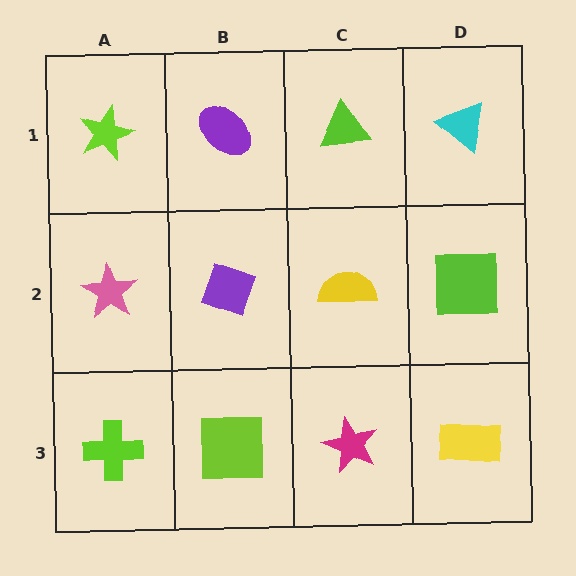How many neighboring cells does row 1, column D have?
2.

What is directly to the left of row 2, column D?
A yellow semicircle.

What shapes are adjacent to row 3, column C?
A yellow semicircle (row 2, column C), a lime square (row 3, column B), a yellow rectangle (row 3, column D).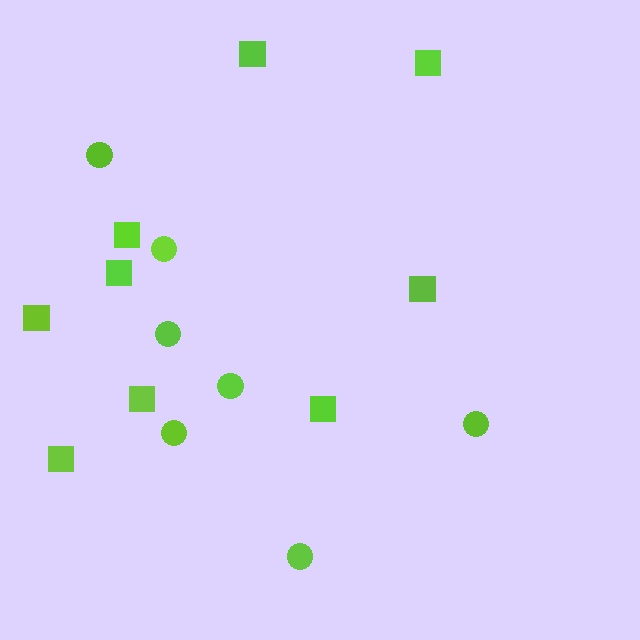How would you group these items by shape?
There are 2 groups: one group of circles (7) and one group of squares (9).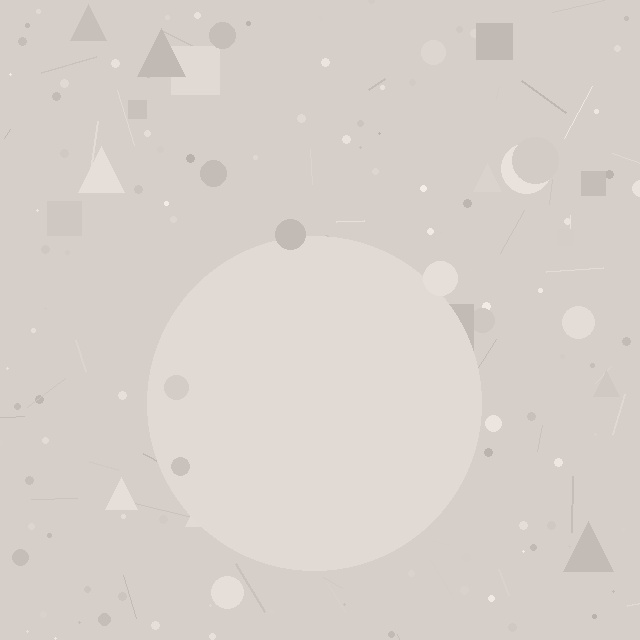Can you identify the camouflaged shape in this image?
The camouflaged shape is a circle.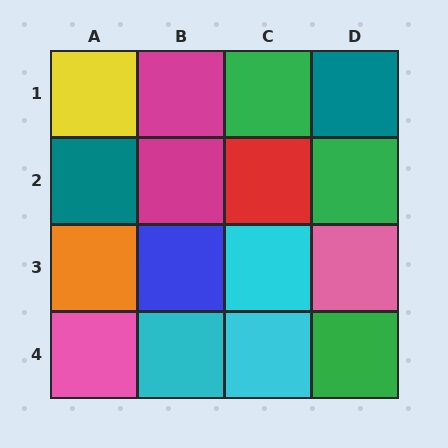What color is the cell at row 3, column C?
Cyan.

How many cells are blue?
1 cell is blue.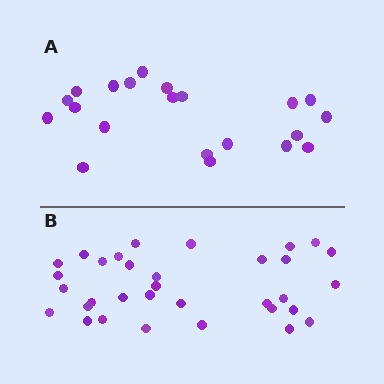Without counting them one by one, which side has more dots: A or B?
Region B (the bottom region) has more dots.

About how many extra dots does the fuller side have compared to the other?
Region B has roughly 12 or so more dots than region A.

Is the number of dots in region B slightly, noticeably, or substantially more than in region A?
Region B has substantially more. The ratio is roughly 1.6 to 1.